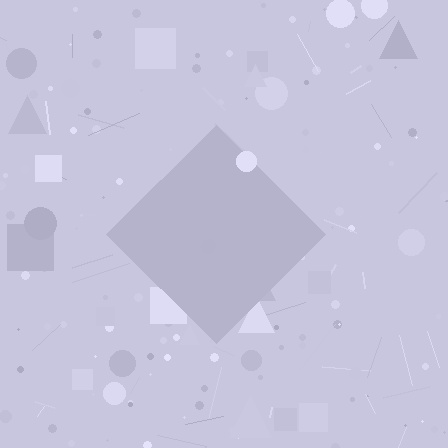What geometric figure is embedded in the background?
A diamond is embedded in the background.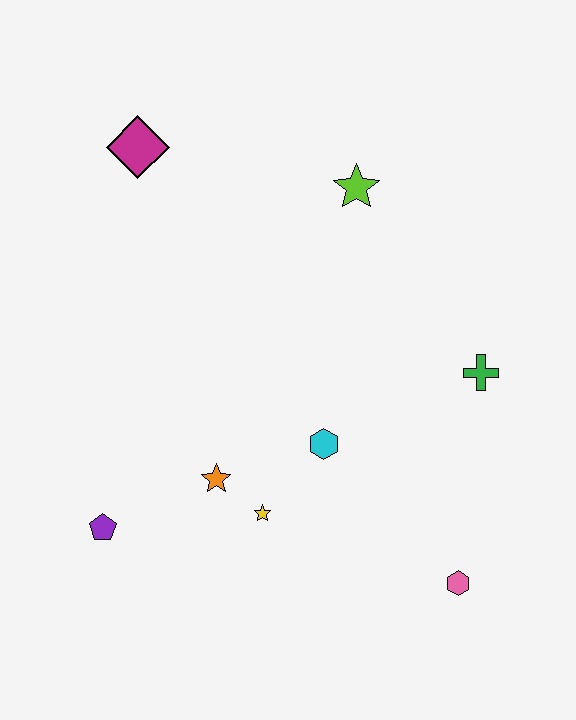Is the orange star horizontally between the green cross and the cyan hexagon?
No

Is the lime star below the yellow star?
No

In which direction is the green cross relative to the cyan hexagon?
The green cross is to the right of the cyan hexagon.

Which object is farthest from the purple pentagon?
The lime star is farthest from the purple pentagon.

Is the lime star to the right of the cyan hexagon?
Yes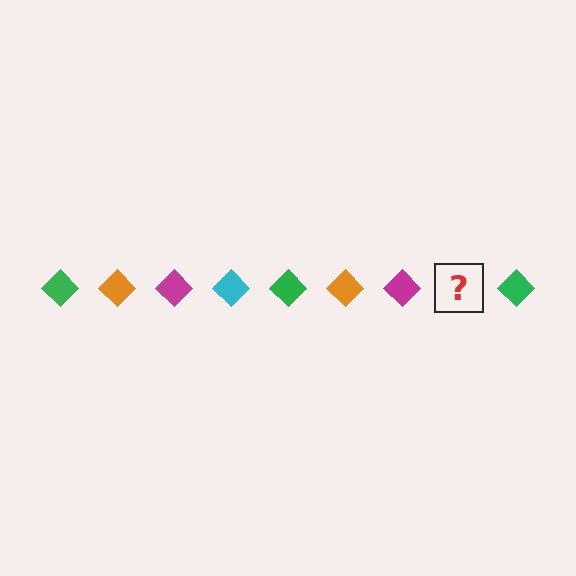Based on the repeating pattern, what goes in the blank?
The blank should be a cyan diamond.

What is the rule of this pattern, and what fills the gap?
The rule is that the pattern cycles through green, orange, magenta, cyan diamonds. The gap should be filled with a cyan diamond.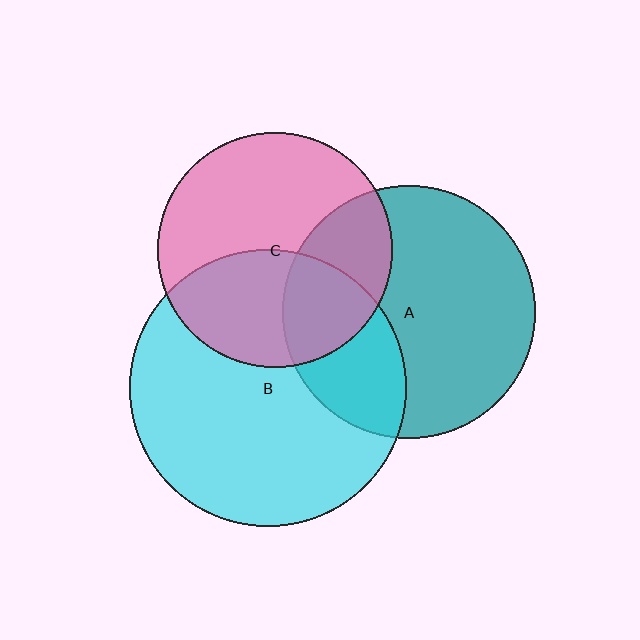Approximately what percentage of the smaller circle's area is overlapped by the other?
Approximately 30%.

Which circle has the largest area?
Circle B (cyan).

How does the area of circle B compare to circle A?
Approximately 1.2 times.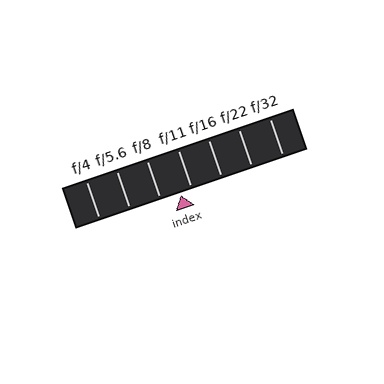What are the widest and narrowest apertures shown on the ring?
The widest aperture shown is f/4 and the narrowest is f/32.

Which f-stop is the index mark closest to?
The index mark is closest to f/11.